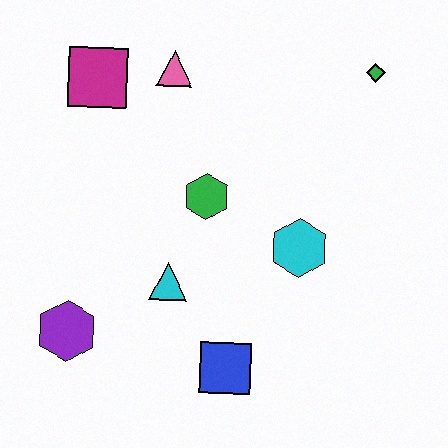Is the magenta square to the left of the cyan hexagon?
Yes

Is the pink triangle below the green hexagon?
No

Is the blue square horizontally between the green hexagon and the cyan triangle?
No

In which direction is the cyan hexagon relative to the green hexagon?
The cyan hexagon is to the right of the green hexagon.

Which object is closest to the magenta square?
The pink triangle is closest to the magenta square.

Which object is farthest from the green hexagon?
The green diamond is farthest from the green hexagon.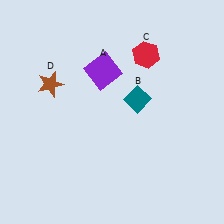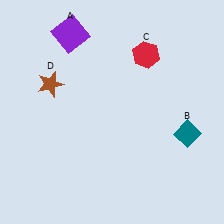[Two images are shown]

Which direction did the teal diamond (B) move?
The teal diamond (B) moved right.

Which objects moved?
The objects that moved are: the purple square (A), the teal diamond (B).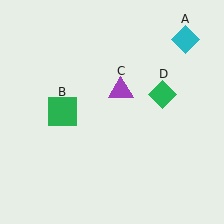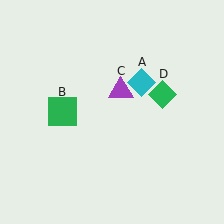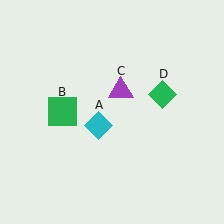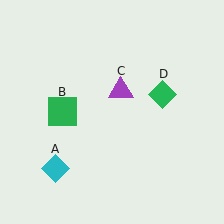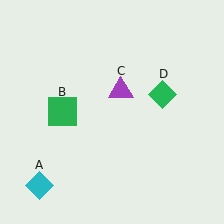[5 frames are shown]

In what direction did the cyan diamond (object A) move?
The cyan diamond (object A) moved down and to the left.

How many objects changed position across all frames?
1 object changed position: cyan diamond (object A).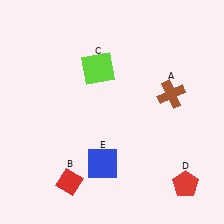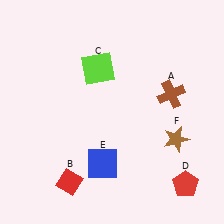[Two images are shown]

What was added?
A brown star (F) was added in Image 2.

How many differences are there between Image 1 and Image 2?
There is 1 difference between the two images.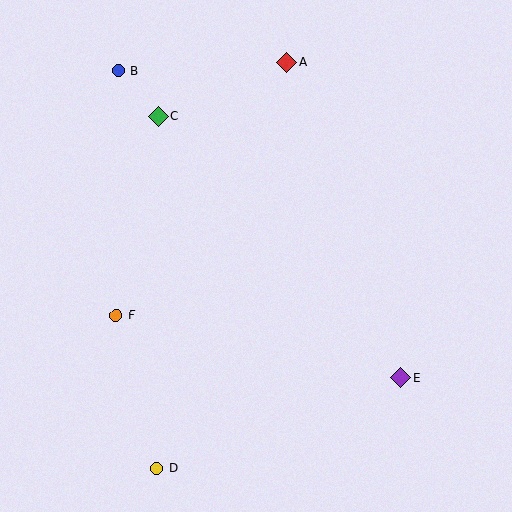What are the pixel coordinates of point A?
Point A is at (286, 62).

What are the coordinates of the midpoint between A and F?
The midpoint between A and F is at (201, 189).